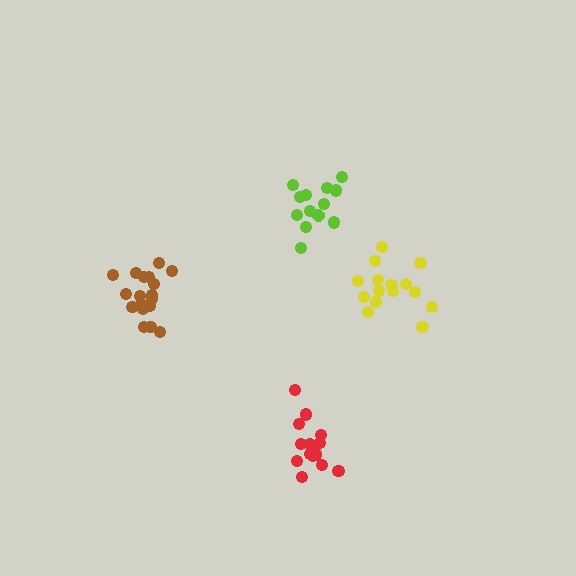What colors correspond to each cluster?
The clusters are colored: red, brown, lime, yellow.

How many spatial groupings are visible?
There are 4 spatial groupings.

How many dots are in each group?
Group 1: 16 dots, Group 2: 19 dots, Group 3: 13 dots, Group 4: 15 dots (63 total).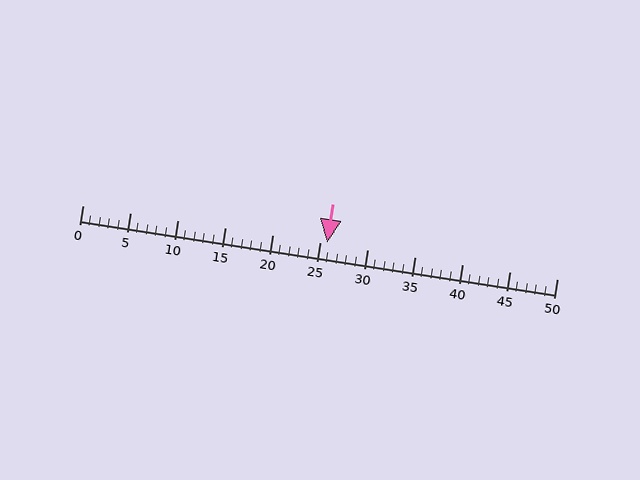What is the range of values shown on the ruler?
The ruler shows values from 0 to 50.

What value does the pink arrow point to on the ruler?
The pink arrow points to approximately 26.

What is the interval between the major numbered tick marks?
The major tick marks are spaced 5 units apart.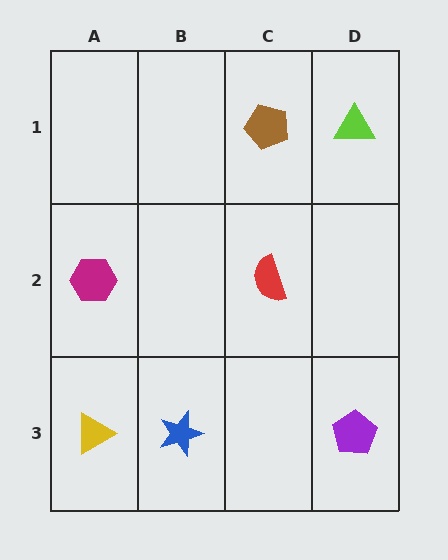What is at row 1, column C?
A brown pentagon.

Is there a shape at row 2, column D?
No, that cell is empty.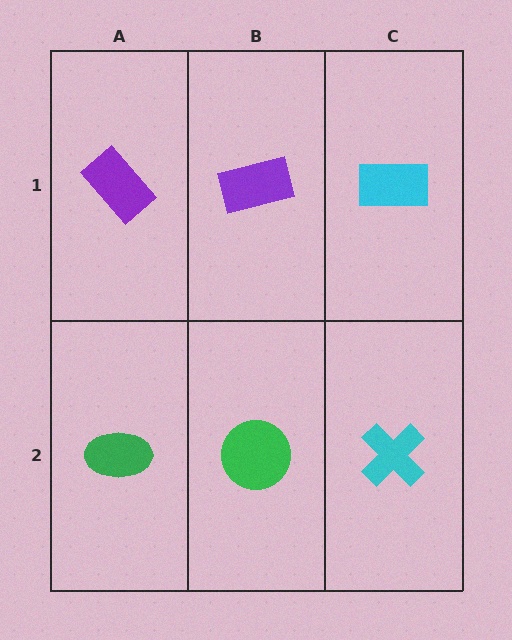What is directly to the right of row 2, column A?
A green circle.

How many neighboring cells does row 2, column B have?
3.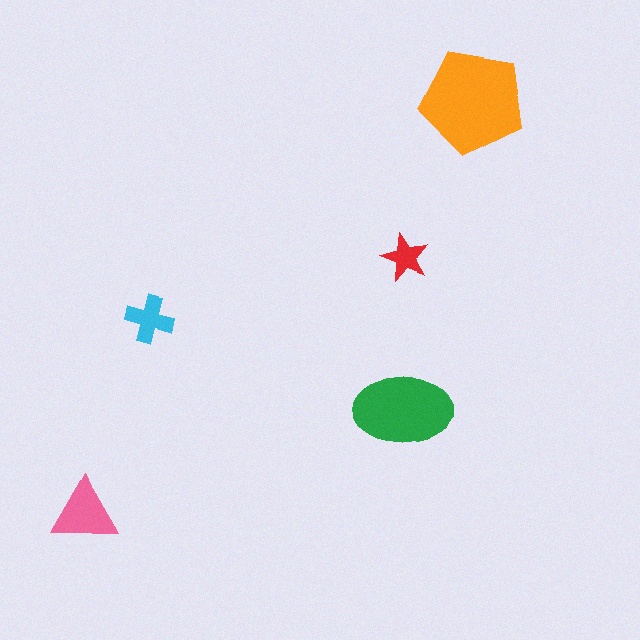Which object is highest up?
The orange pentagon is topmost.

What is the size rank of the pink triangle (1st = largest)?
3rd.